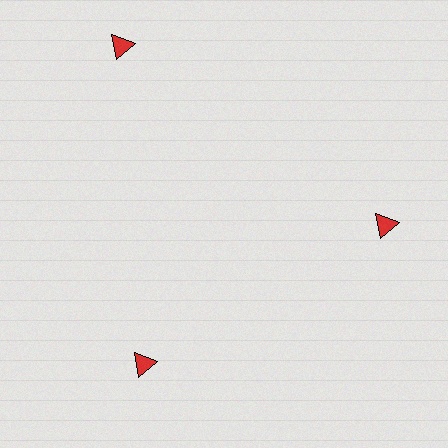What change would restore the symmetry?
The symmetry would be restored by moving it inward, back onto the ring so that all 3 triangles sit at equal angles and equal distance from the center.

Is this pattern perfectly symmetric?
No. The 3 red triangles are arranged in a ring, but one element near the 11 o'clock position is pushed outward from the center, breaking the 3-fold rotational symmetry.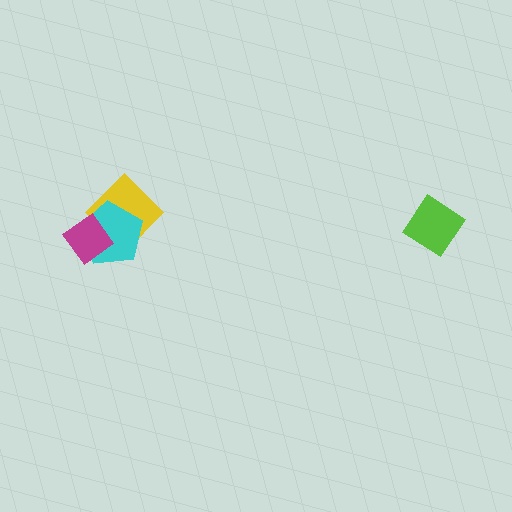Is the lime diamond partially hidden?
No, no other shape covers it.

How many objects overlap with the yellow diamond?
2 objects overlap with the yellow diamond.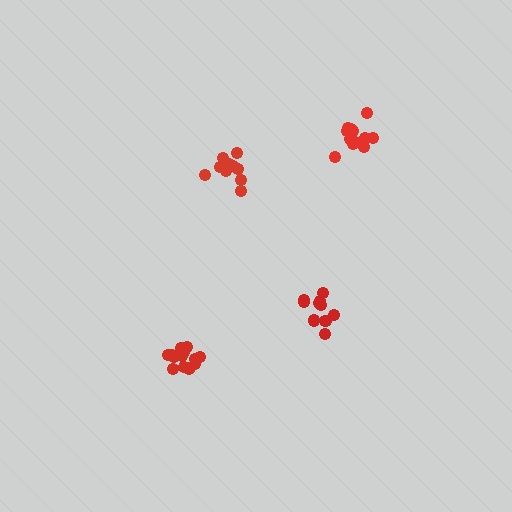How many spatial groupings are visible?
There are 4 spatial groupings.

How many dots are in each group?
Group 1: 10 dots, Group 2: 11 dots, Group 3: 14 dots, Group 4: 13 dots (48 total).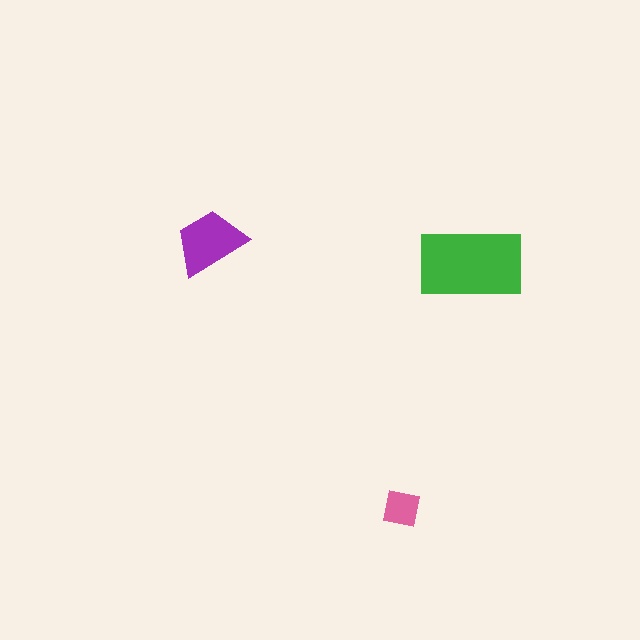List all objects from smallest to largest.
The pink square, the purple trapezoid, the green rectangle.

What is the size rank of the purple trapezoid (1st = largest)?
2nd.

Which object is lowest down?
The pink square is bottommost.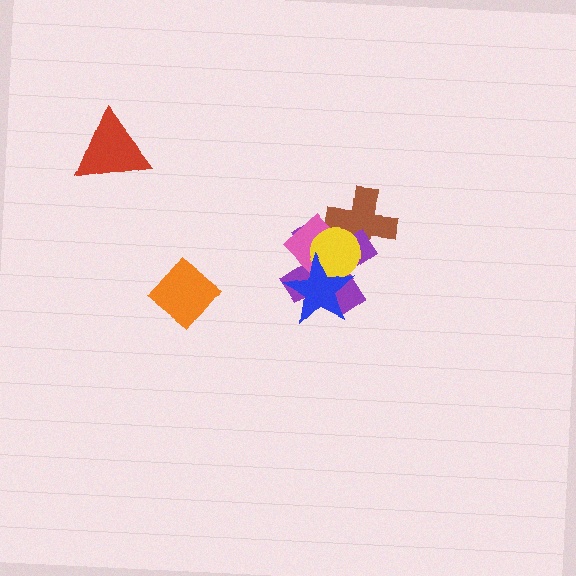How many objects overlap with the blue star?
3 objects overlap with the blue star.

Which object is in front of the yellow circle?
The blue star is in front of the yellow circle.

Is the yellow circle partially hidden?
Yes, it is partially covered by another shape.